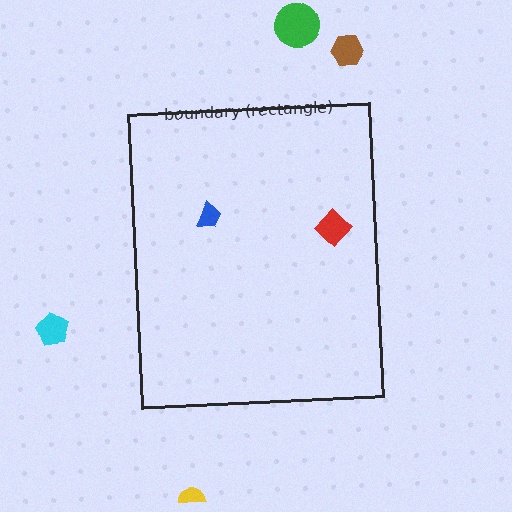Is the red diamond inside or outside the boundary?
Inside.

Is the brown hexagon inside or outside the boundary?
Outside.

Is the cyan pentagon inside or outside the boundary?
Outside.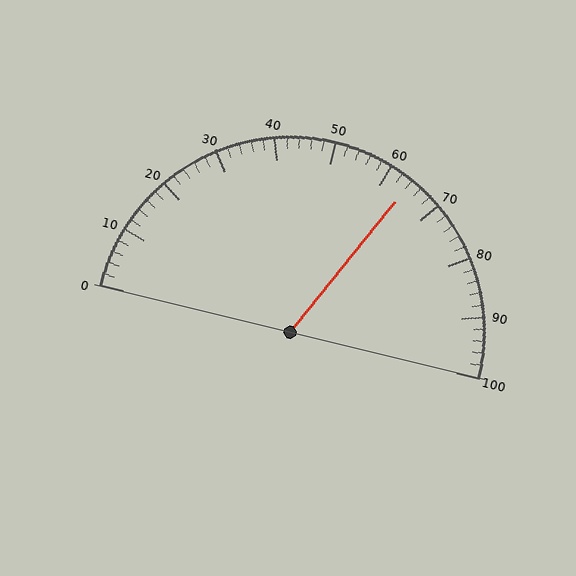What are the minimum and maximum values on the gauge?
The gauge ranges from 0 to 100.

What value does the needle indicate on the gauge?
The needle indicates approximately 64.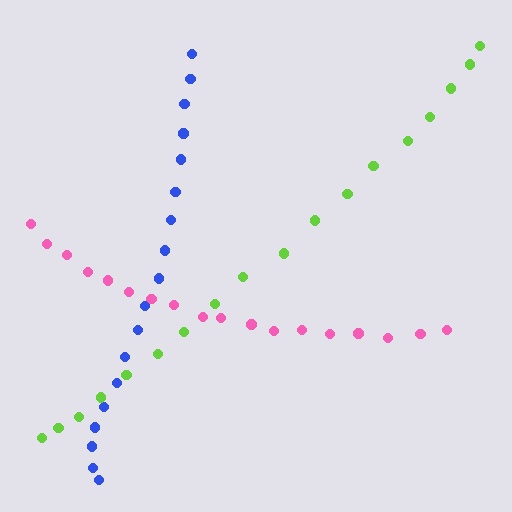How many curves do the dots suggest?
There are 3 distinct paths.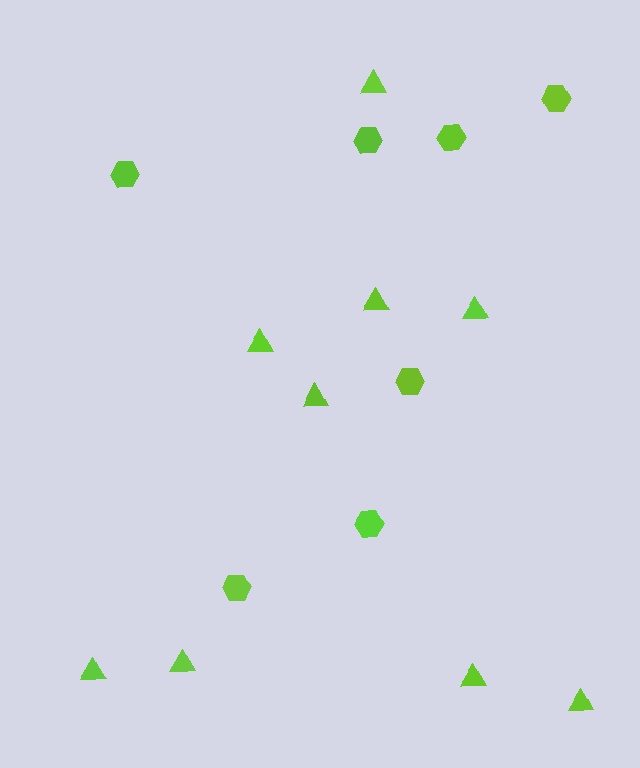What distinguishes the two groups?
There are 2 groups: one group of hexagons (7) and one group of triangles (9).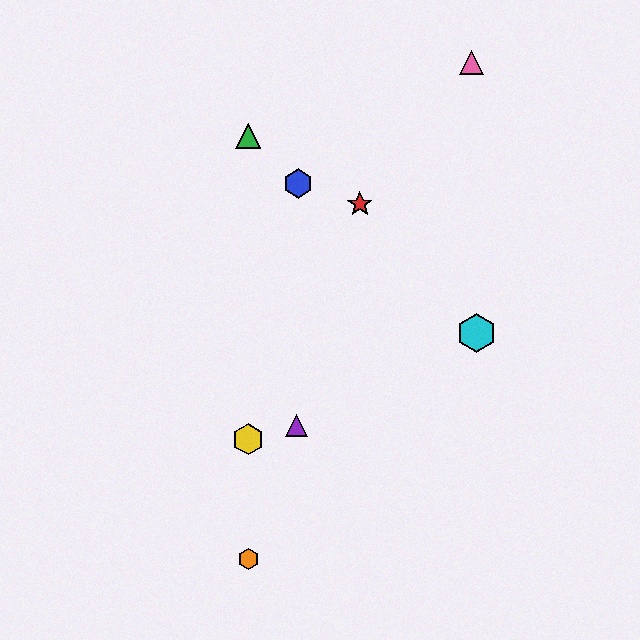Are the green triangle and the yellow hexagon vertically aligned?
Yes, both are at x≈248.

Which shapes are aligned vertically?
The green triangle, the yellow hexagon, the orange hexagon are aligned vertically.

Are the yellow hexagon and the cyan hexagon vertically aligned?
No, the yellow hexagon is at x≈248 and the cyan hexagon is at x≈477.